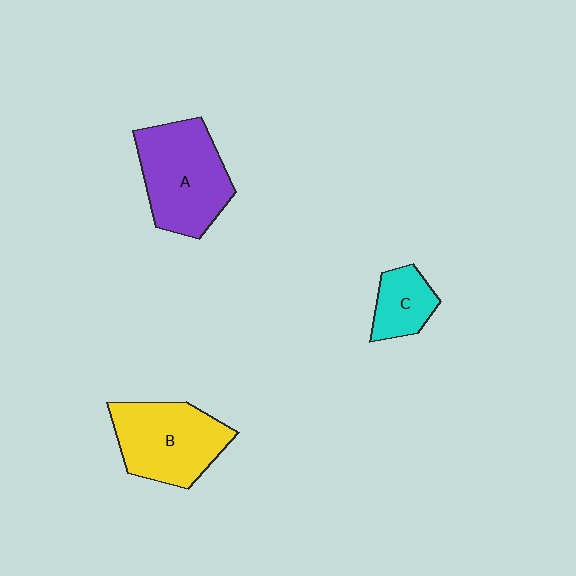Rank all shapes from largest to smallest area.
From largest to smallest: A (purple), B (yellow), C (cyan).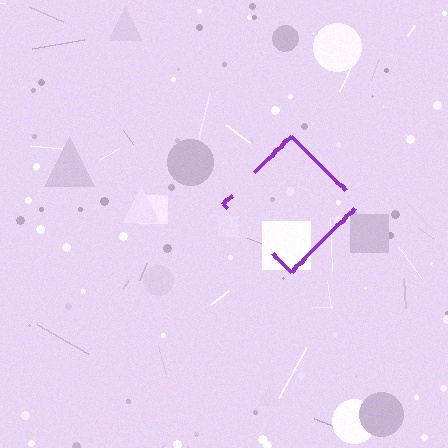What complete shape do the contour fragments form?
The contour fragments form a diamond.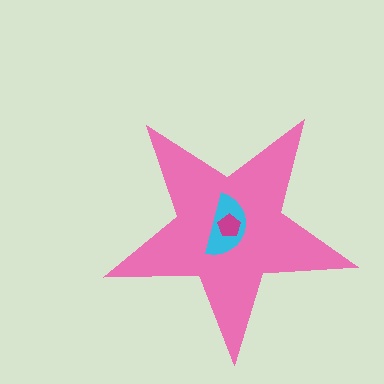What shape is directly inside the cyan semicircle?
The magenta pentagon.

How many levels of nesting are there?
3.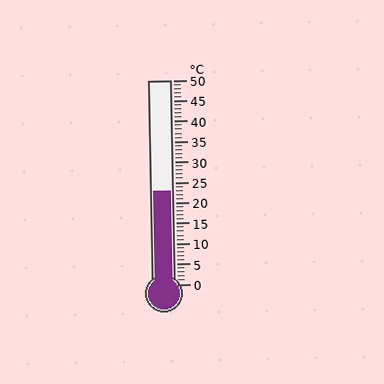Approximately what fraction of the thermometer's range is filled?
The thermometer is filled to approximately 45% of its range.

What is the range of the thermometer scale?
The thermometer scale ranges from 0°C to 50°C.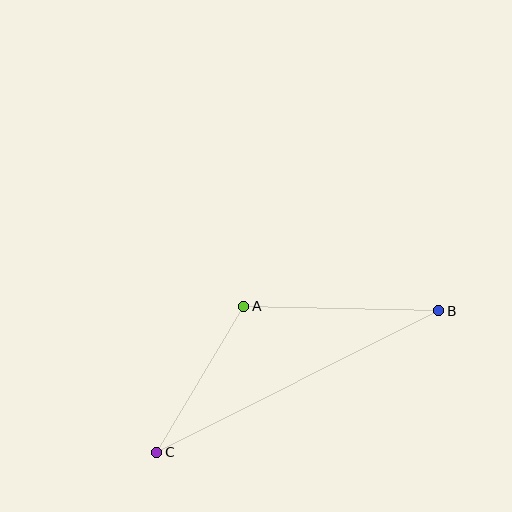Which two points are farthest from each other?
Points B and C are farthest from each other.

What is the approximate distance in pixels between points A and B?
The distance between A and B is approximately 195 pixels.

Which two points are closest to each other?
Points A and C are closest to each other.